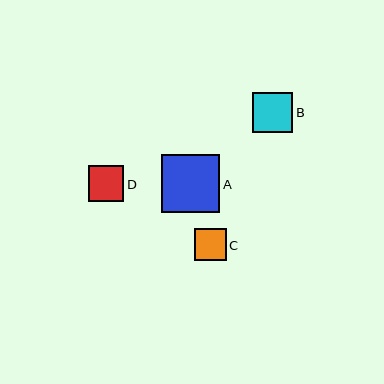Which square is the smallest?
Square C is the smallest with a size of approximately 32 pixels.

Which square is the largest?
Square A is the largest with a size of approximately 58 pixels.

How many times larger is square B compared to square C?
Square B is approximately 1.3 times the size of square C.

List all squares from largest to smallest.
From largest to smallest: A, B, D, C.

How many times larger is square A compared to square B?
Square A is approximately 1.4 times the size of square B.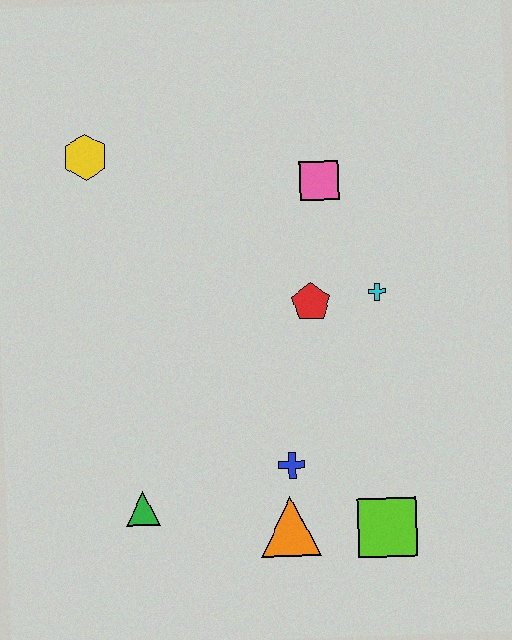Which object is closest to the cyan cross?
The red pentagon is closest to the cyan cross.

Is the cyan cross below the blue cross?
No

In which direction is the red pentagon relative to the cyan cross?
The red pentagon is to the left of the cyan cross.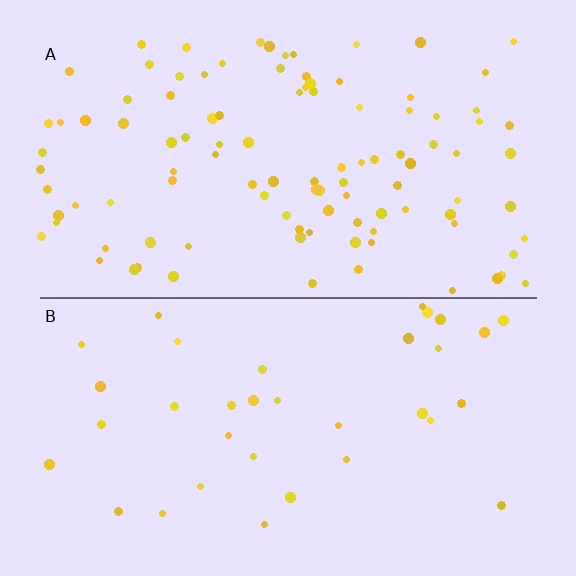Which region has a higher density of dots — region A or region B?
A (the top).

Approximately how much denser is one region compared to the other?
Approximately 3.0× — region A over region B.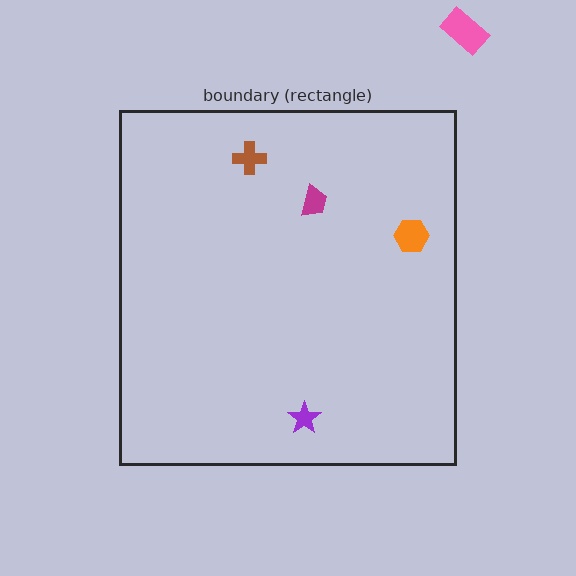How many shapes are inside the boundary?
4 inside, 1 outside.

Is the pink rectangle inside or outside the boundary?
Outside.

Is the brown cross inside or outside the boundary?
Inside.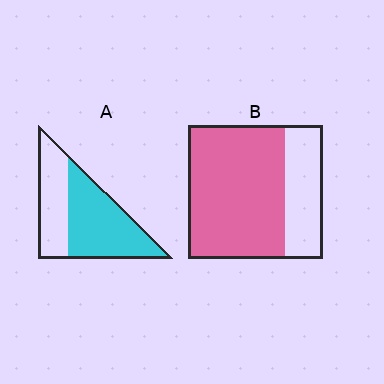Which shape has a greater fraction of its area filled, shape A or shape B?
Shape B.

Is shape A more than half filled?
Yes.